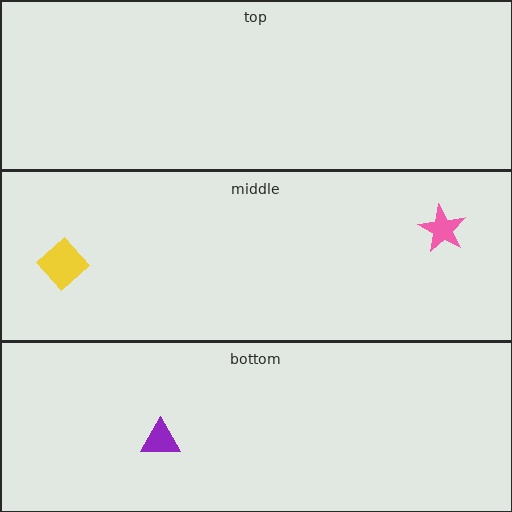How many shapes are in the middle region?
2.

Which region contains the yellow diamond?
The middle region.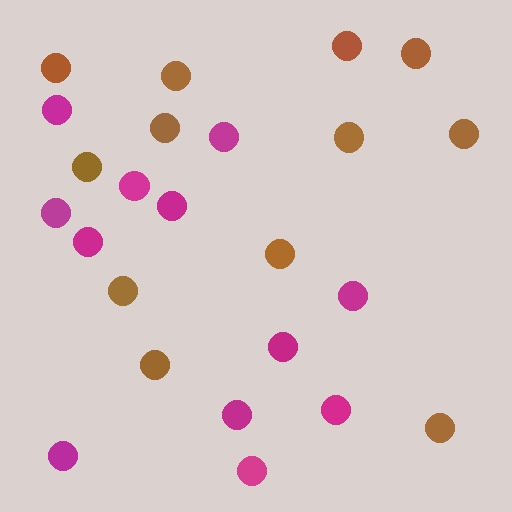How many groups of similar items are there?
There are 2 groups: one group of magenta circles (12) and one group of brown circles (12).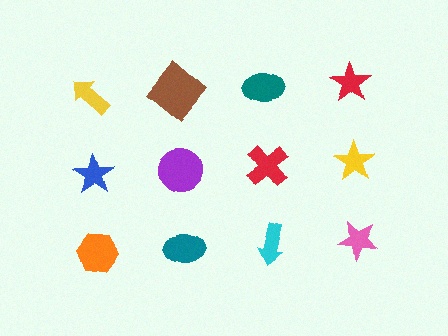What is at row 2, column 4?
A yellow star.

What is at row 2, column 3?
A red cross.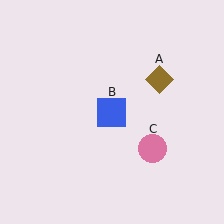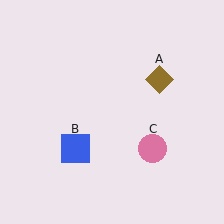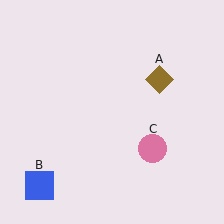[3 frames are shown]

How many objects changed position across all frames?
1 object changed position: blue square (object B).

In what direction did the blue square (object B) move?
The blue square (object B) moved down and to the left.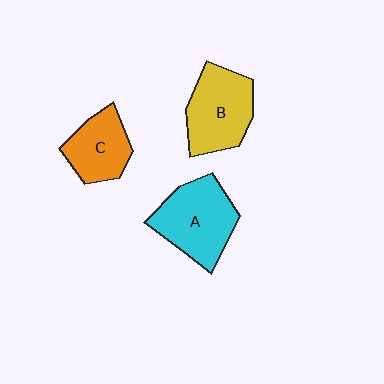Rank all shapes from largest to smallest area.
From largest to smallest: A (cyan), B (yellow), C (orange).